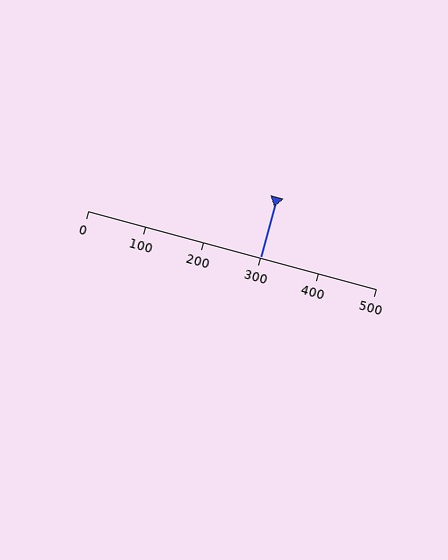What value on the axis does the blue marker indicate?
The marker indicates approximately 300.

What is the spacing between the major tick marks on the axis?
The major ticks are spaced 100 apart.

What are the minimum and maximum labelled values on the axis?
The axis runs from 0 to 500.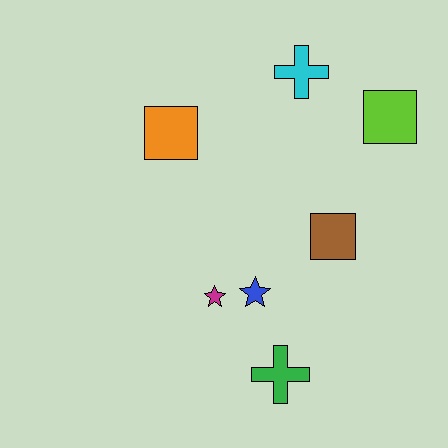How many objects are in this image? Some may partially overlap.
There are 7 objects.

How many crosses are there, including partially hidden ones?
There are 2 crosses.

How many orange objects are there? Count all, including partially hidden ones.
There is 1 orange object.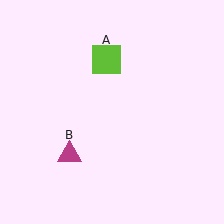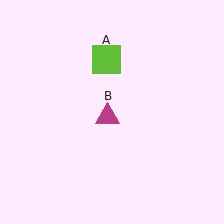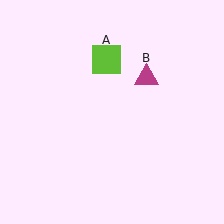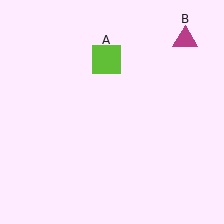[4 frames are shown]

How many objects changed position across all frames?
1 object changed position: magenta triangle (object B).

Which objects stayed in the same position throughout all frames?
Lime square (object A) remained stationary.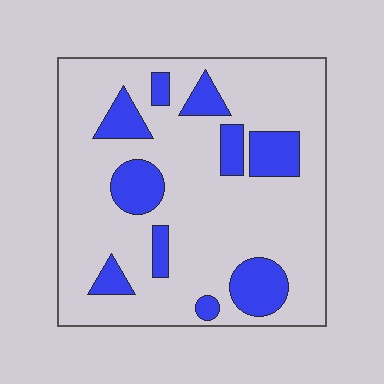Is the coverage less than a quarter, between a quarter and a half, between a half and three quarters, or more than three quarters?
Less than a quarter.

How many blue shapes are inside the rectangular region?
10.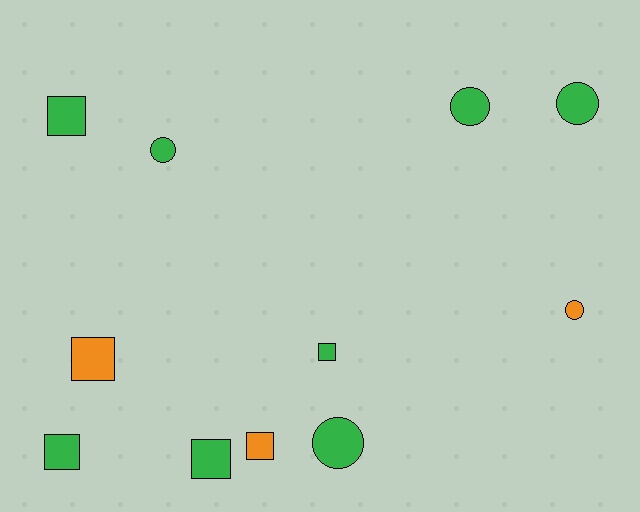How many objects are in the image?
There are 11 objects.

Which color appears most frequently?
Green, with 8 objects.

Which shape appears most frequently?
Square, with 6 objects.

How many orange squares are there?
There are 2 orange squares.